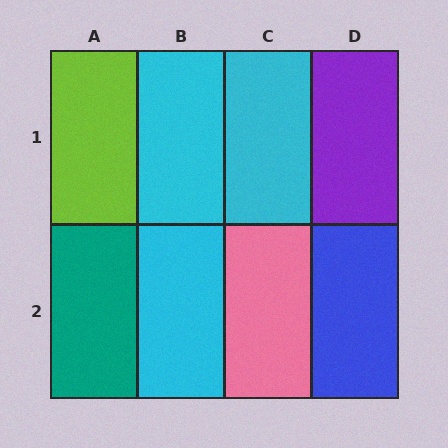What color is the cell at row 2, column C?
Pink.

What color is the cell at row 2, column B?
Cyan.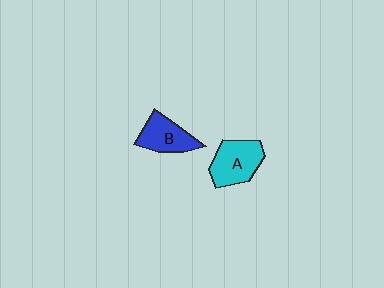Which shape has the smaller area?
Shape B (blue).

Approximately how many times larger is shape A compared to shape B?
Approximately 1.2 times.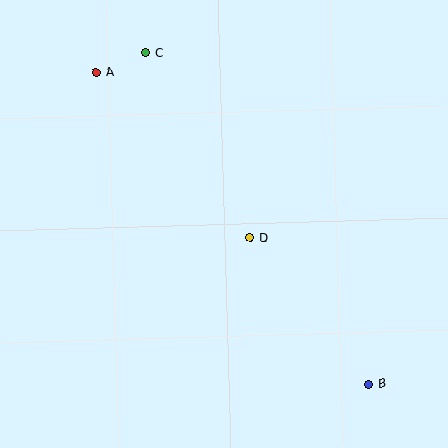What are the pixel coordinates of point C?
Point C is at (146, 53).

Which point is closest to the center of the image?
Point D at (250, 238) is closest to the center.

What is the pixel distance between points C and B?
The distance between C and B is 399 pixels.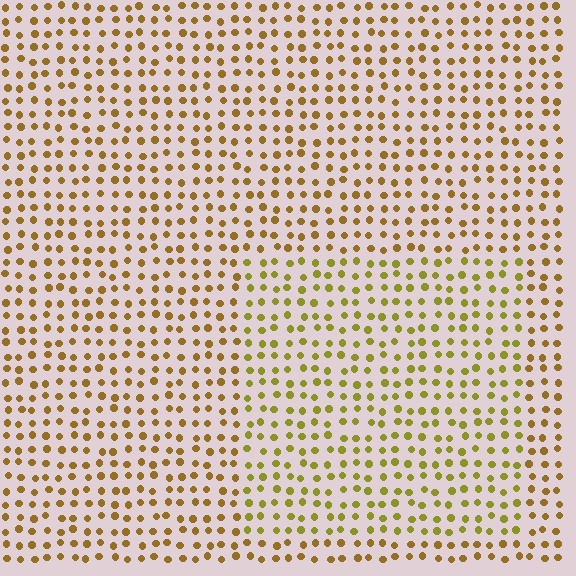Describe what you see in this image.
The image is filled with small brown elements in a uniform arrangement. A rectangle-shaped region is visible where the elements are tinted to a slightly different hue, forming a subtle color boundary.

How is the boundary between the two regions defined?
The boundary is defined purely by a slight shift in hue (about 25 degrees). Spacing, size, and orientation are identical on both sides.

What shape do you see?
I see a rectangle.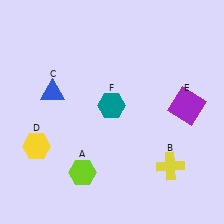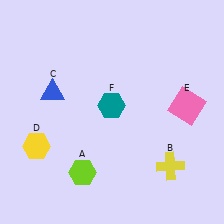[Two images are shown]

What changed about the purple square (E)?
In Image 1, E is purple. In Image 2, it changed to pink.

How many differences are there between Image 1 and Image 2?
There is 1 difference between the two images.